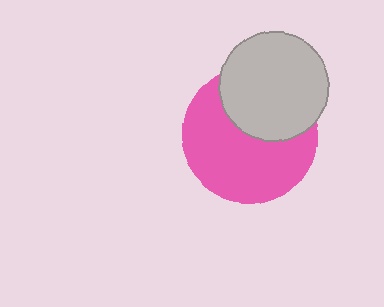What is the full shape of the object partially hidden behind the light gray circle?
The partially hidden object is a pink circle.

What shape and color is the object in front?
The object in front is a light gray circle.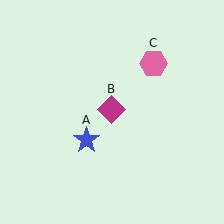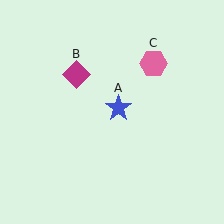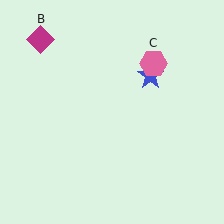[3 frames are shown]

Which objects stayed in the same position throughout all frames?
Pink hexagon (object C) remained stationary.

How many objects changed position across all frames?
2 objects changed position: blue star (object A), magenta diamond (object B).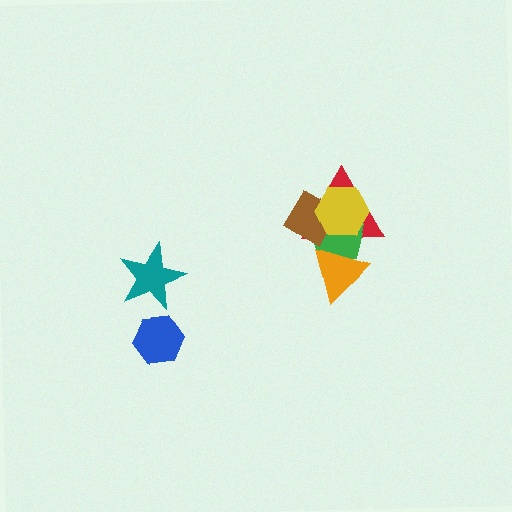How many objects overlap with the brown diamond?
3 objects overlap with the brown diamond.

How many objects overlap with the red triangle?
4 objects overlap with the red triangle.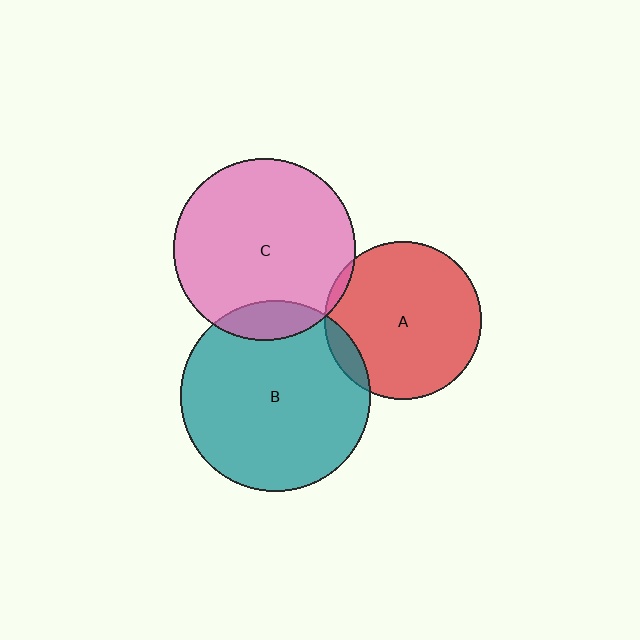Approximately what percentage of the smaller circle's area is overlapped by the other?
Approximately 10%.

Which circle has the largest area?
Circle B (teal).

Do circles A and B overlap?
Yes.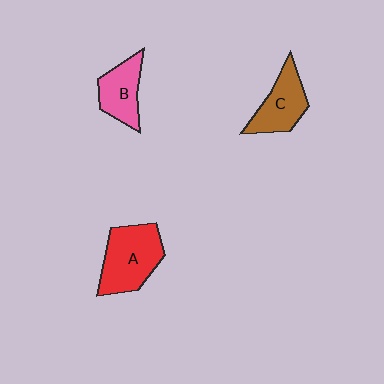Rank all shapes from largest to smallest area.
From largest to smallest: A (red), C (brown), B (pink).